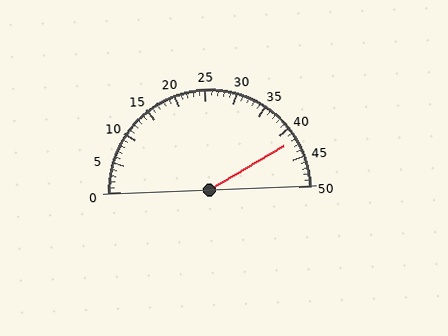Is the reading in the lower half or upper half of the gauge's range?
The reading is in the upper half of the range (0 to 50).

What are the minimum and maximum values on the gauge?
The gauge ranges from 0 to 50.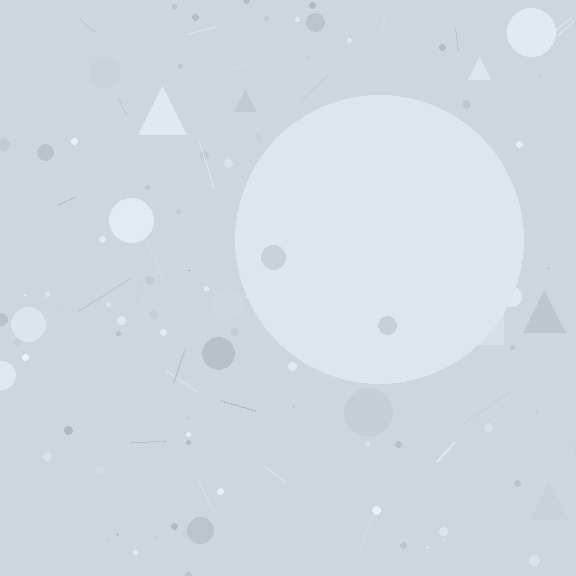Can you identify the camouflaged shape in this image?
The camouflaged shape is a circle.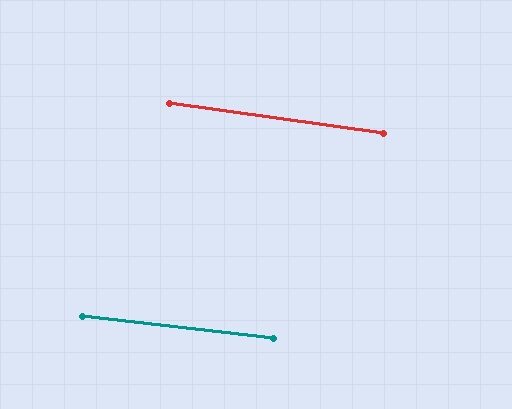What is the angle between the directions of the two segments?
Approximately 2 degrees.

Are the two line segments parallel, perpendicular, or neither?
Parallel — their directions differ by only 1.7°.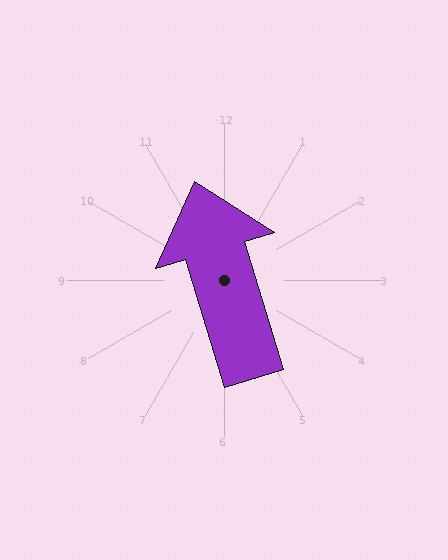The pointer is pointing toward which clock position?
Roughly 11 o'clock.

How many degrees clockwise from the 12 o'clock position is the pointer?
Approximately 343 degrees.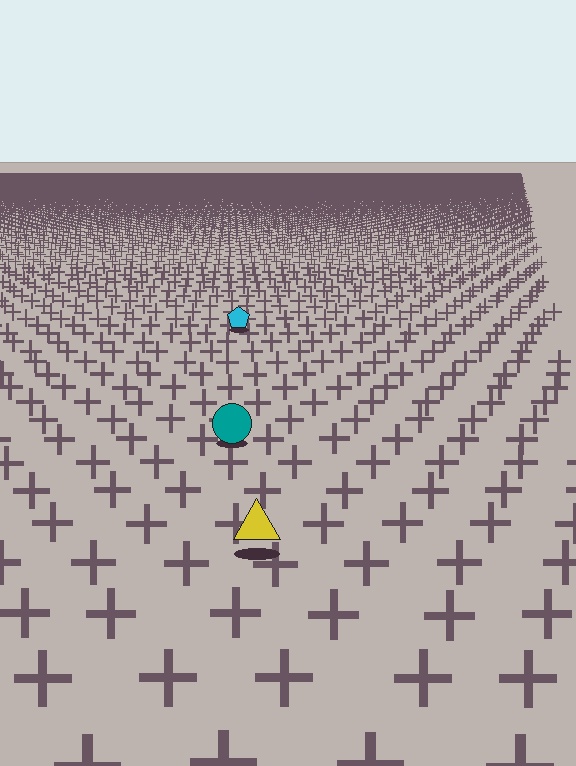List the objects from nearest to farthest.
From nearest to farthest: the yellow triangle, the teal circle, the cyan pentagon.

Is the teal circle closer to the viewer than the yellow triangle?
No. The yellow triangle is closer — you can tell from the texture gradient: the ground texture is coarser near it.